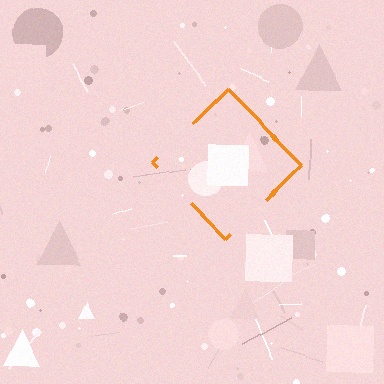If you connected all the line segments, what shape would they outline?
They would outline a diamond.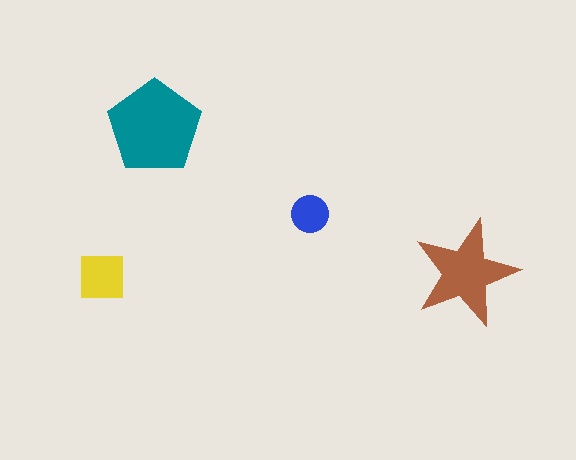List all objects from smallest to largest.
The blue circle, the yellow square, the brown star, the teal pentagon.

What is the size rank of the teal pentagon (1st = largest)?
1st.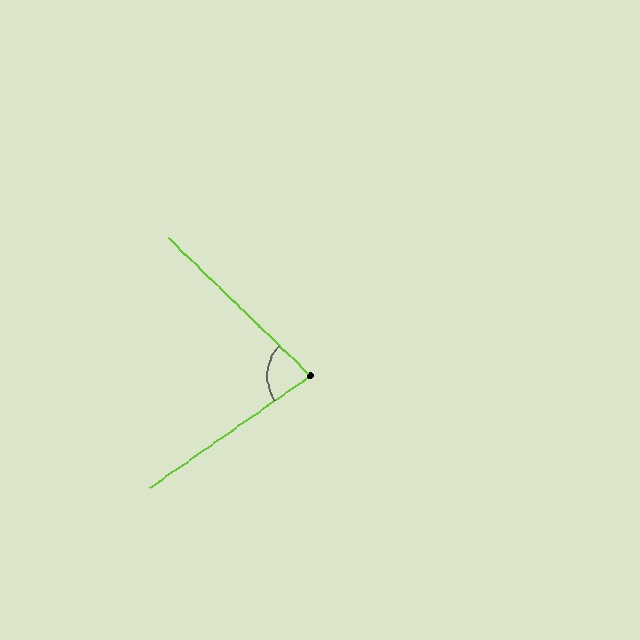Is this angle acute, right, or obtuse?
It is acute.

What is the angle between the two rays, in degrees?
Approximately 79 degrees.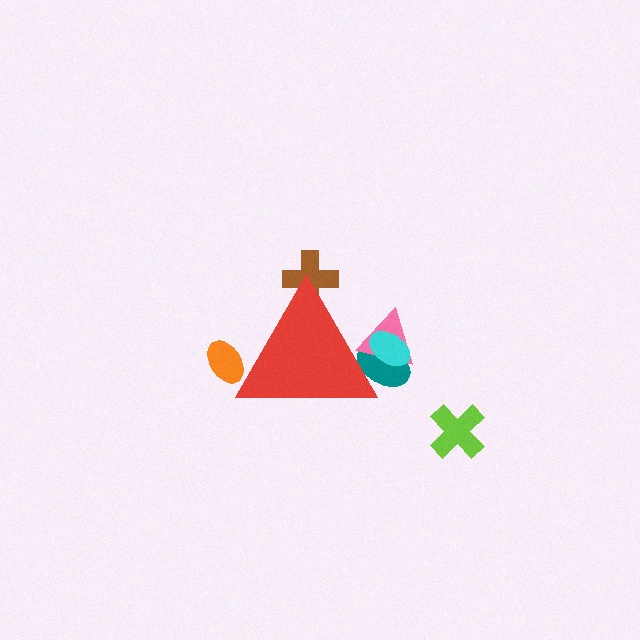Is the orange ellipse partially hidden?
Yes, the orange ellipse is partially hidden behind the red triangle.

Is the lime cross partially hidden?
No, the lime cross is fully visible.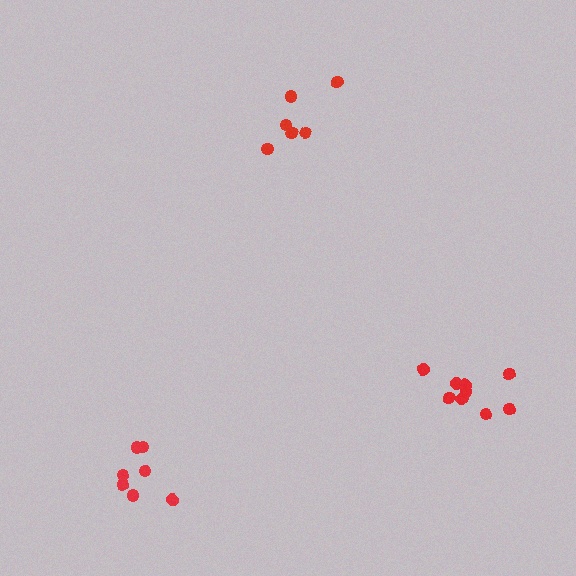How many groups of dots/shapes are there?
There are 3 groups.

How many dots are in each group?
Group 1: 7 dots, Group 2: 9 dots, Group 3: 6 dots (22 total).